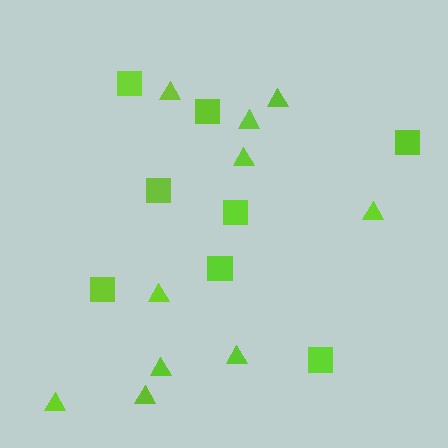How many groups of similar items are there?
There are 2 groups: one group of squares (8) and one group of triangles (10).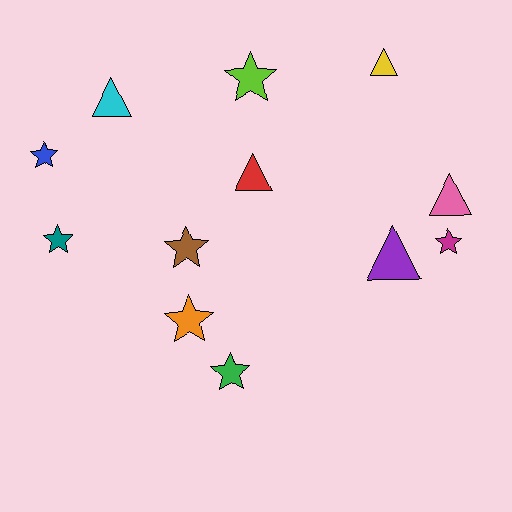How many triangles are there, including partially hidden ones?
There are 5 triangles.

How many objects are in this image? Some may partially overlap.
There are 12 objects.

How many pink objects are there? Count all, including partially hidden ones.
There is 1 pink object.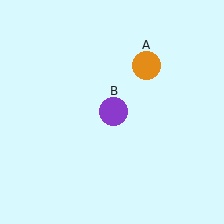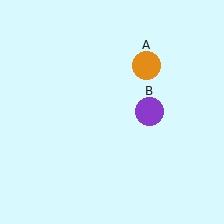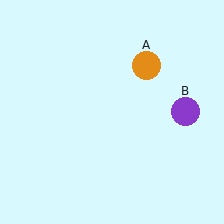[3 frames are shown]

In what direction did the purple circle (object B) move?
The purple circle (object B) moved right.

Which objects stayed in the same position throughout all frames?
Orange circle (object A) remained stationary.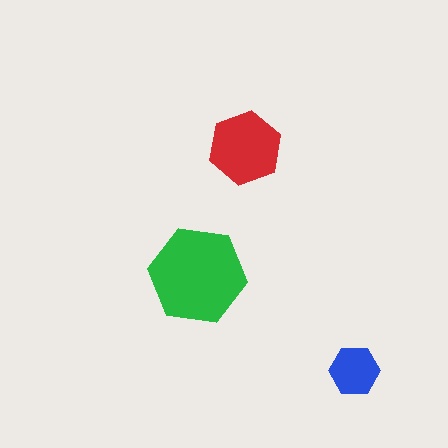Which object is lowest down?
The blue hexagon is bottommost.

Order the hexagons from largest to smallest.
the green one, the red one, the blue one.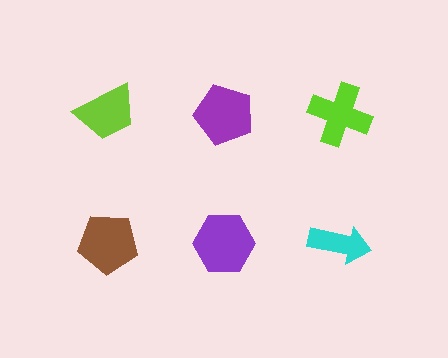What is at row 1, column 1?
A lime trapezoid.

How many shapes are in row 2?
3 shapes.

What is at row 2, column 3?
A cyan arrow.